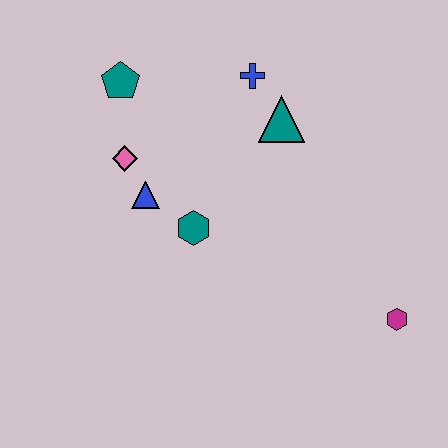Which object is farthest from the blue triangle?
The magenta hexagon is farthest from the blue triangle.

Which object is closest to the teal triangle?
The blue cross is closest to the teal triangle.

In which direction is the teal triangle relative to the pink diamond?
The teal triangle is to the right of the pink diamond.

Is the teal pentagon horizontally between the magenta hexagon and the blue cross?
No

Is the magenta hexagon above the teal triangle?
No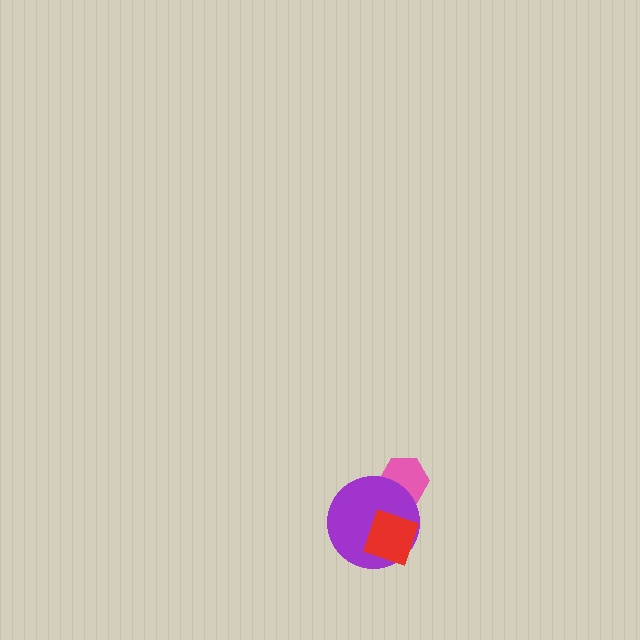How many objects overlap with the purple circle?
2 objects overlap with the purple circle.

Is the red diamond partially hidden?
No, no other shape covers it.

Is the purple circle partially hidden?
Yes, it is partially covered by another shape.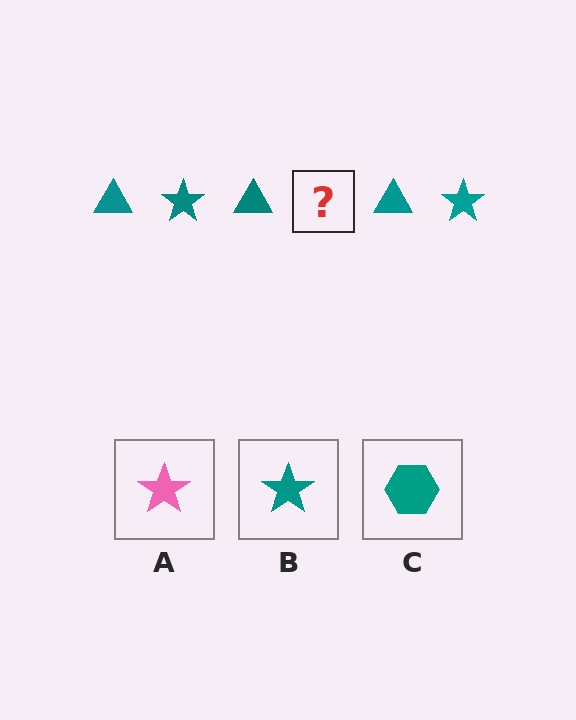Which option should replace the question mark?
Option B.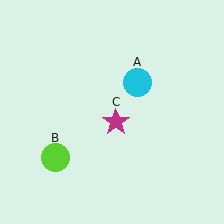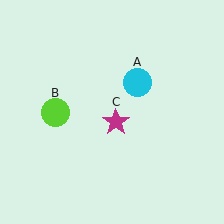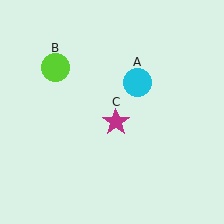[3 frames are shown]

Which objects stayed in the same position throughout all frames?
Cyan circle (object A) and magenta star (object C) remained stationary.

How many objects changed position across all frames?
1 object changed position: lime circle (object B).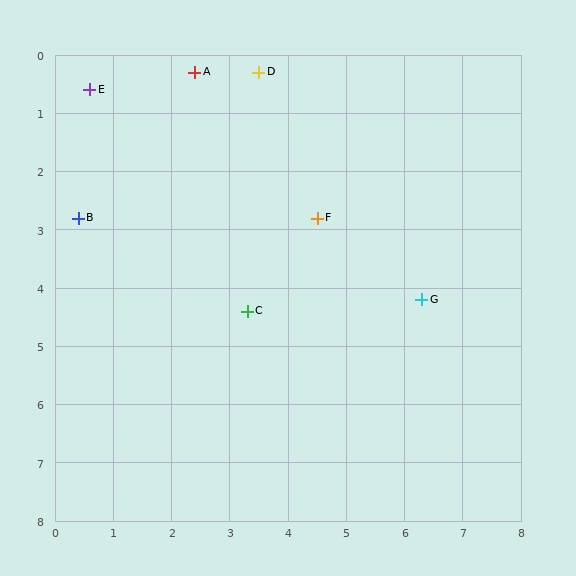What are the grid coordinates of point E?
Point E is at approximately (0.6, 0.6).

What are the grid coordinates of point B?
Point B is at approximately (0.4, 2.8).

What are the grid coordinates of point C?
Point C is at approximately (3.3, 4.4).